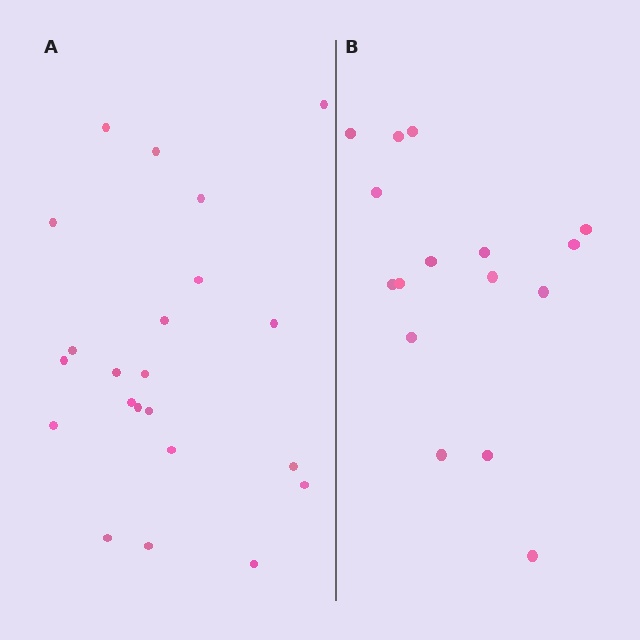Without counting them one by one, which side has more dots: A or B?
Region A (the left region) has more dots.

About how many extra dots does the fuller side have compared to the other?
Region A has about 6 more dots than region B.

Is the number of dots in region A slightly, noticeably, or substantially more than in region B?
Region A has noticeably more, but not dramatically so. The ratio is roughly 1.4 to 1.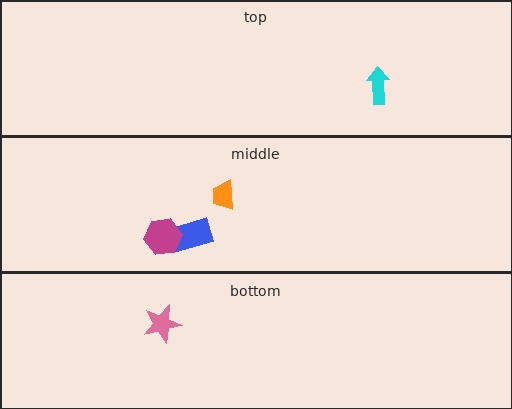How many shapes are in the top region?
1.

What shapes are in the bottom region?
The pink star.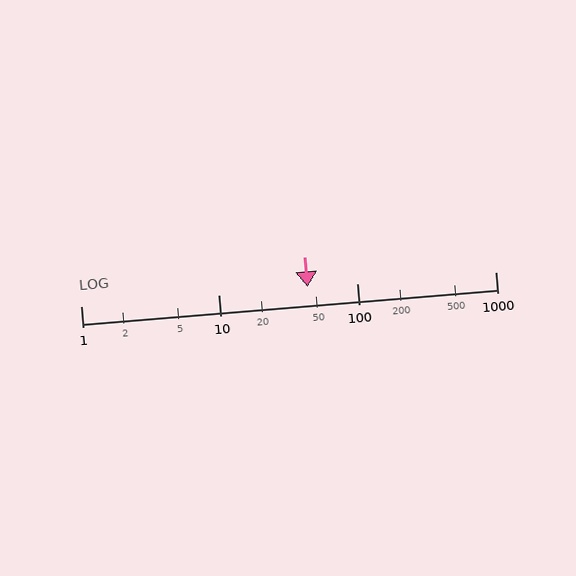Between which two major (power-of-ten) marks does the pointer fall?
The pointer is between 10 and 100.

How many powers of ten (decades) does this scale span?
The scale spans 3 decades, from 1 to 1000.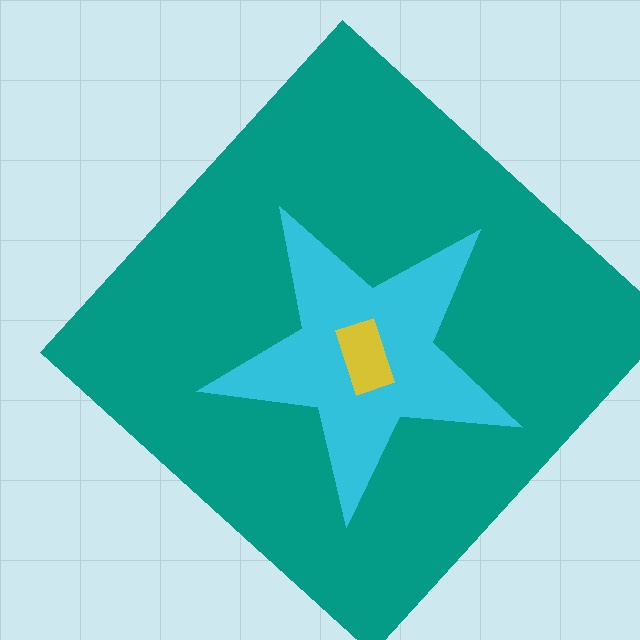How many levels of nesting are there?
3.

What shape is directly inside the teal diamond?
The cyan star.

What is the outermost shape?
The teal diamond.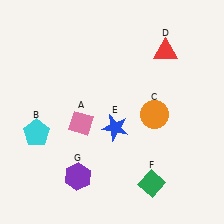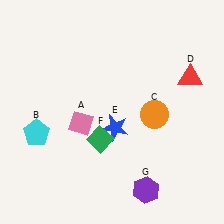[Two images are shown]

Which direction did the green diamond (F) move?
The green diamond (F) moved left.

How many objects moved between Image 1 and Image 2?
3 objects moved between the two images.